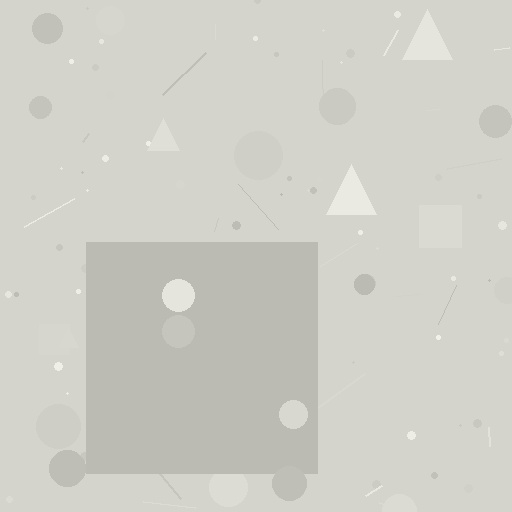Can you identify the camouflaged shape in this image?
The camouflaged shape is a square.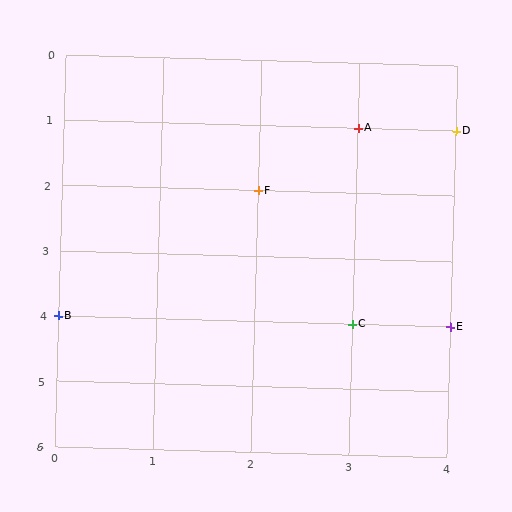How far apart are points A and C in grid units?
Points A and C are 3 rows apart.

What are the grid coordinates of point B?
Point B is at grid coordinates (0, 4).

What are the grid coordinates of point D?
Point D is at grid coordinates (4, 1).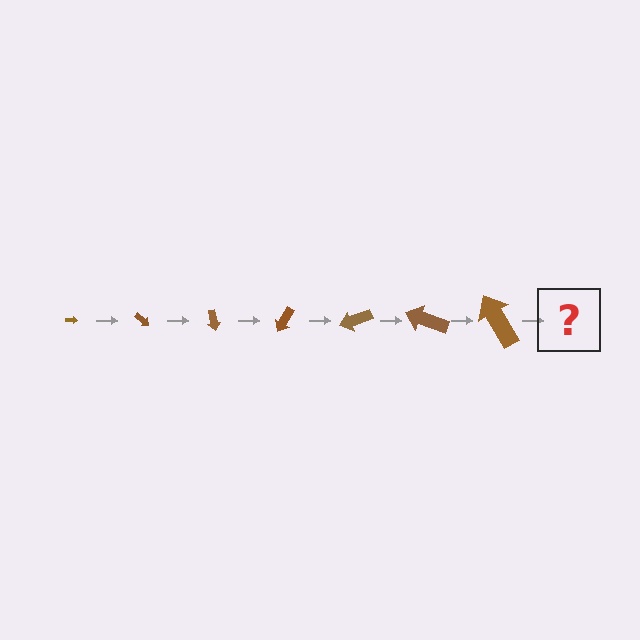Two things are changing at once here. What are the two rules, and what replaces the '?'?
The two rules are that the arrow grows larger each step and it rotates 40 degrees each step. The '?' should be an arrow, larger than the previous one and rotated 280 degrees from the start.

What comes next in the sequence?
The next element should be an arrow, larger than the previous one and rotated 280 degrees from the start.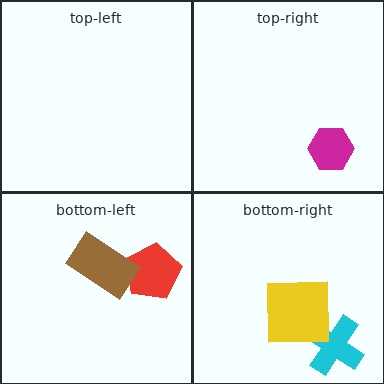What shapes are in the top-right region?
The magenta hexagon.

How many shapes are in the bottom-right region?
2.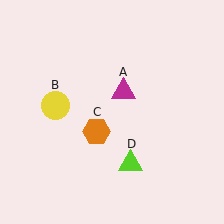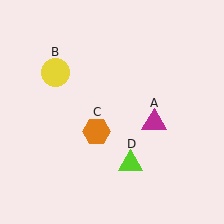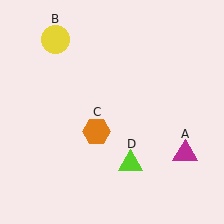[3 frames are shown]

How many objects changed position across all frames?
2 objects changed position: magenta triangle (object A), yellow circle (object B).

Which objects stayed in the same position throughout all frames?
Orange hexagon (object C) and lime triangle (object D) remained stationary.